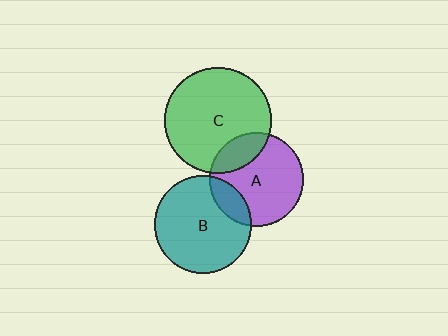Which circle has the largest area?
Circle C (green).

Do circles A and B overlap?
Yes.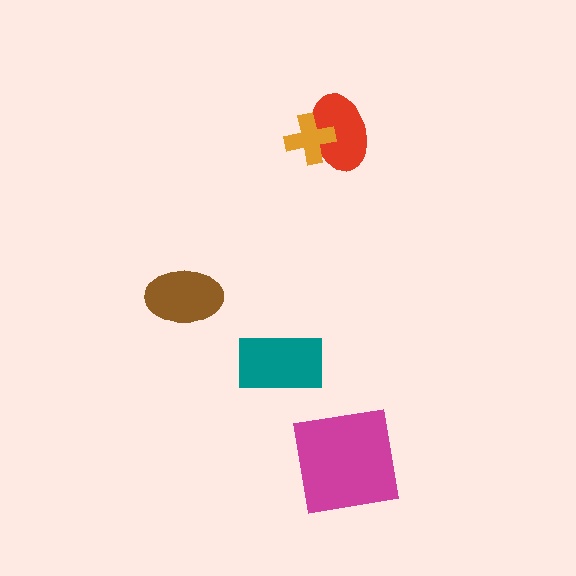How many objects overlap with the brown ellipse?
0 objects overlap with the brown ellipse.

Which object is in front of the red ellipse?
The orange cross is in front of the red ellipse.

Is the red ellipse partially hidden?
Yes, it is partially covered by another shape.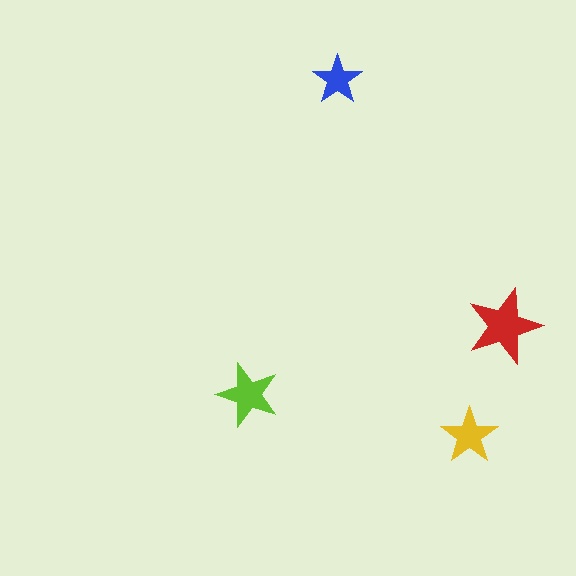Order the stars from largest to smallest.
the red one, the lime one, the yellow one, the blue one.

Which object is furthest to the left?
The lime star is leftmost.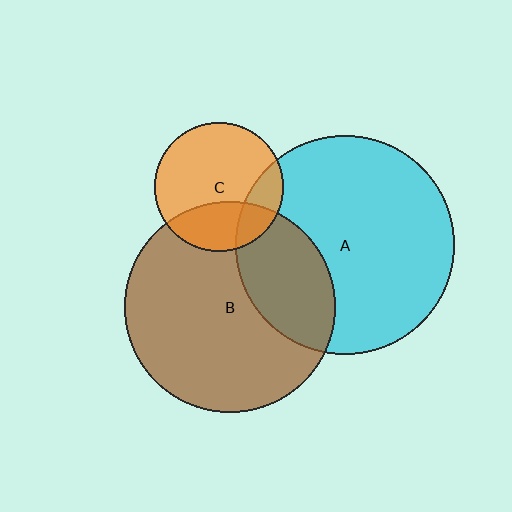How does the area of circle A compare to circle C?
Approximately 2.9 times.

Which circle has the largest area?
Circle A (cyan).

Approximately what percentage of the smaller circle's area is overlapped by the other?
Approximately 30%.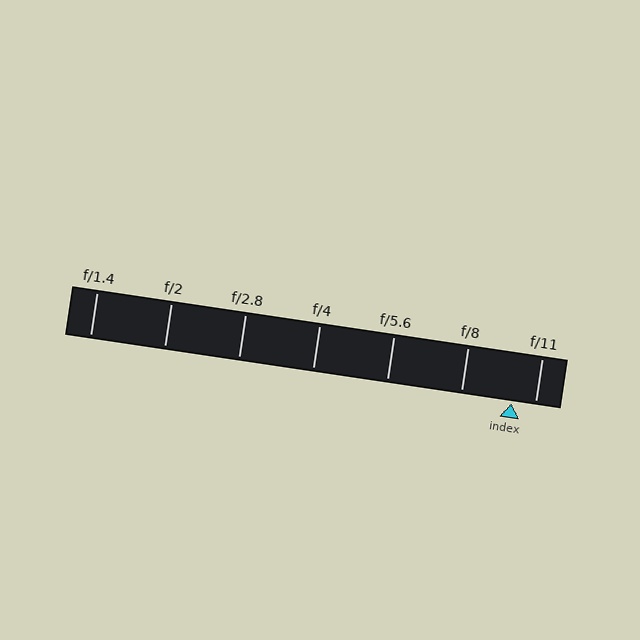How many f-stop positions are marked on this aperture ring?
There are 7 f-stop positions marked.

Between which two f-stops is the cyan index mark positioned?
The index mark is between f/8 and f/11.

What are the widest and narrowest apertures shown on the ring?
The widest aperture shown is f/1.4 and the narrowest is f/11.